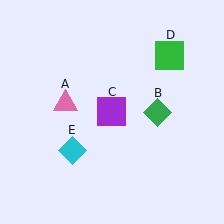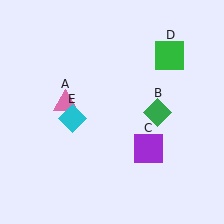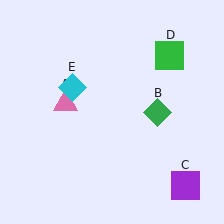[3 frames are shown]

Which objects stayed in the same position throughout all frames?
Pink triangle (object A) and green diamond (object B) and green square (object D) remained stationary.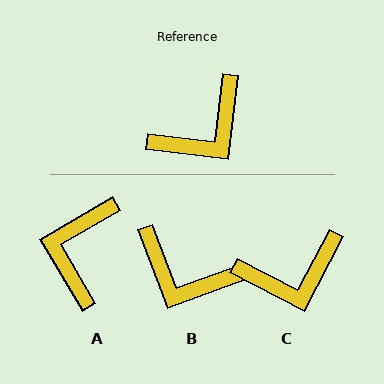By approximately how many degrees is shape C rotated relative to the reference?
Approximately 21 degrees clockwise.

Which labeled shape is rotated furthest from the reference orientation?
A, about 143 degrees away.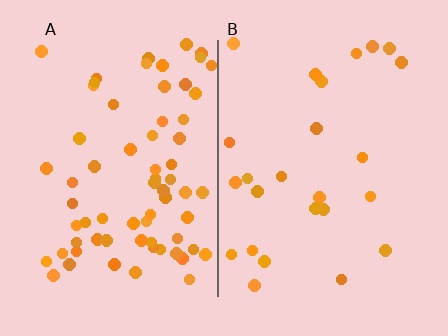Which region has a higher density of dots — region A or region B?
A (the left).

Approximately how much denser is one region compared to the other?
Approximately 2.7× — region A over region B.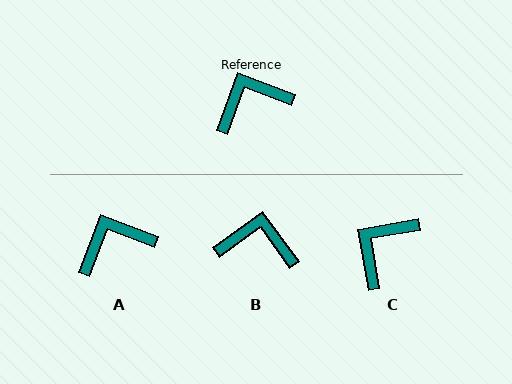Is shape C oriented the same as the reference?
No, it is off by about 30 degrees.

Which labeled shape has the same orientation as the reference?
A.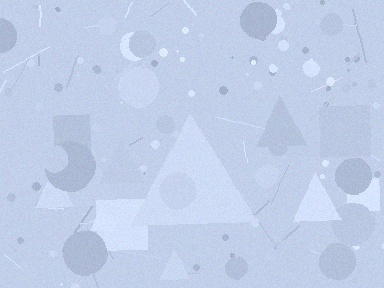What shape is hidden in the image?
A triangle is hidden in the image.